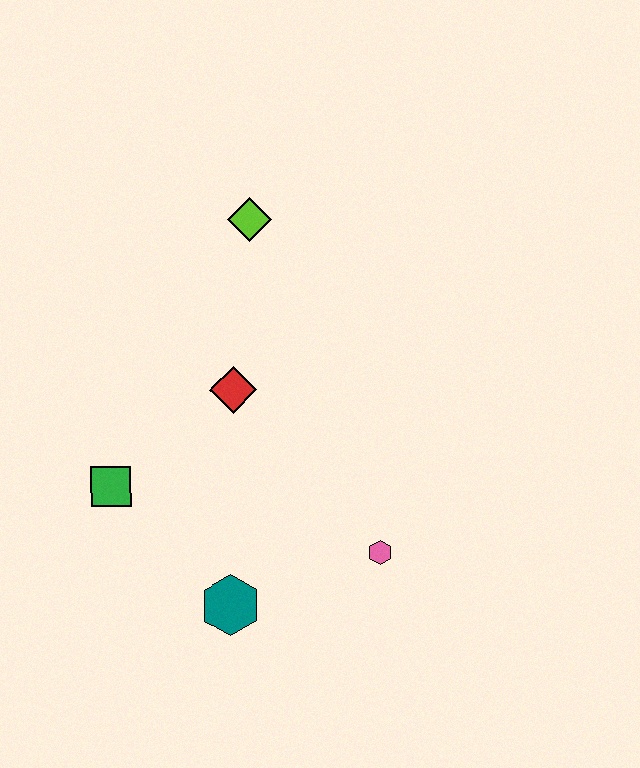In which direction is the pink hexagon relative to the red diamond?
The pink hexagon is below the red diamond.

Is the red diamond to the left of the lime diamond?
Yes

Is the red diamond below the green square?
No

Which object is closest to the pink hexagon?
The teal hexagon is closest to the pink hexagon.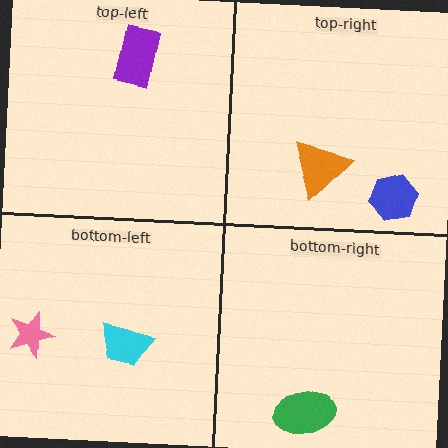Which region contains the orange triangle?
The top-right region.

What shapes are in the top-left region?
The purple rectangle.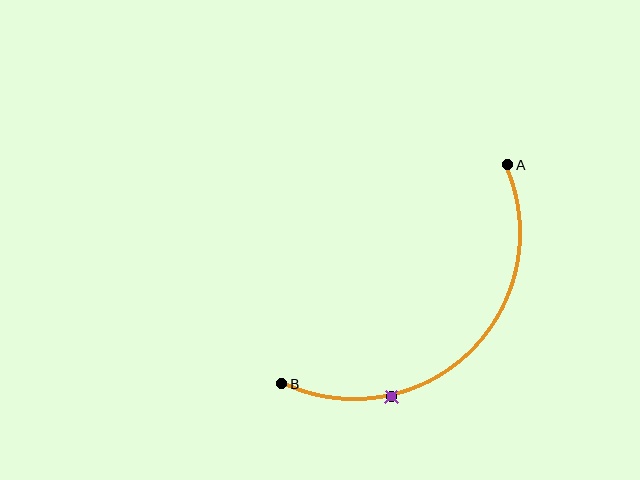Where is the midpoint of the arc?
The arc midpoint is the point on the curve farthest from the straight line joining A and B. It sits below and to the right of that line.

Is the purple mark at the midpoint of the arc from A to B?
No. The purple mark lies on the arc but is closer to endpoint B. The arc midpoint would be at the point on the curve equidistant along the arc from both A and B.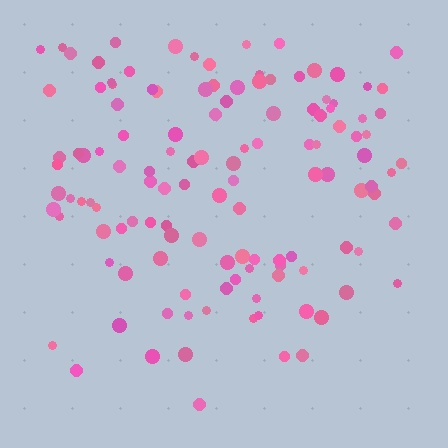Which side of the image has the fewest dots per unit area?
The bottom.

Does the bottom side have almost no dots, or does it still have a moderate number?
Still a moderate number, just noticeably fewer than the top.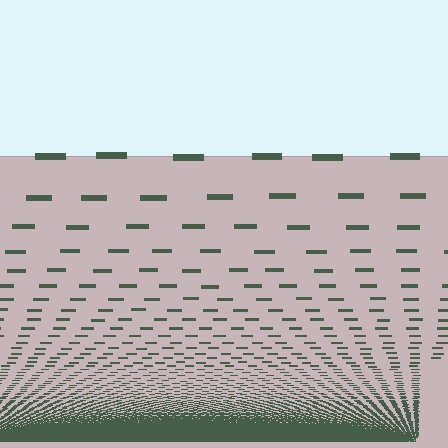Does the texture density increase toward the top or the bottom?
Density increases toward the bottom.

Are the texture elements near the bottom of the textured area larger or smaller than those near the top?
Smaller. The gradient is inverted — elements near the bottom are smaller and denser.